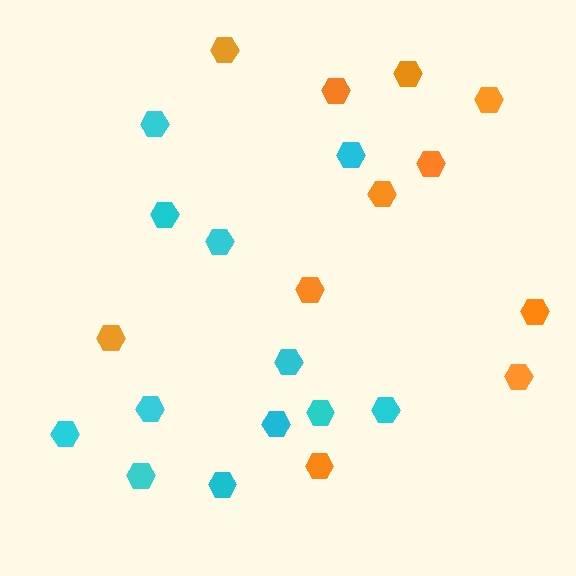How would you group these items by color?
There are 2 groups: one group of cyan hexagons (12) and one group of orange hexagons (11).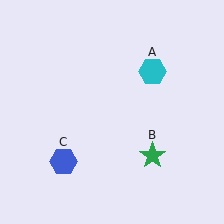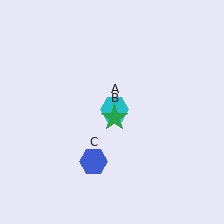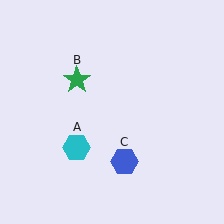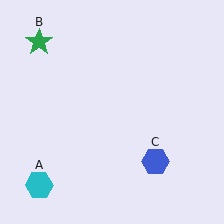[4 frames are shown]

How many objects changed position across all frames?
3 objects changed position: cyan hexagon (object A), green star (object B), blue hexagon (object C).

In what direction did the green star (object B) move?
The green star (object B) moved up and to the left.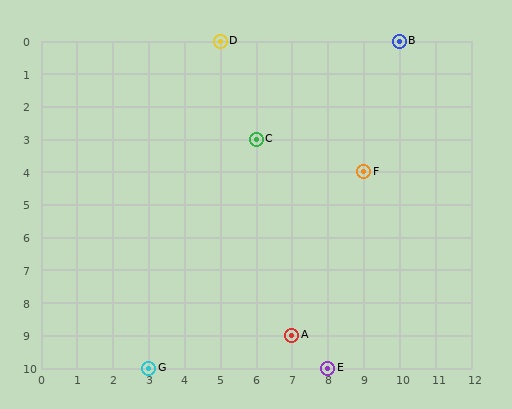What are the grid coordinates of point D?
Point D is at grid coordinates (5, 0).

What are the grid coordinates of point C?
Point C is at grid coordinates (6, 3).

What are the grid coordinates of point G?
Point G is at grid coordinates (3, 10).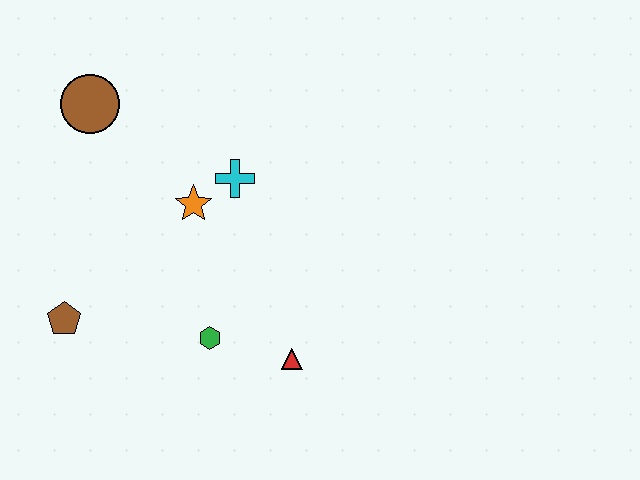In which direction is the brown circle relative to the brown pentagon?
The brown circle is above the brown pentagon.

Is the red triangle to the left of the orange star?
No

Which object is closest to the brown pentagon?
The green hexagon is closest to the brown pentagon.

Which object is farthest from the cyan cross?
The brown pentagon is farthest from the cyan cross.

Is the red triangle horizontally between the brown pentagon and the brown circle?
No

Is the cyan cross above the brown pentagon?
Yes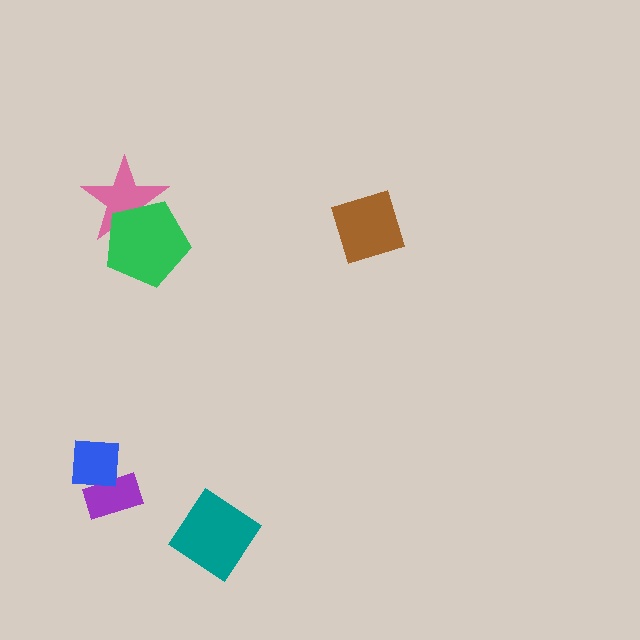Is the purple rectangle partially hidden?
Yes, it is partially covered by another shape.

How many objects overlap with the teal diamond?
0 objects overlap with the teal diamond.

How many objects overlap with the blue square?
1 object overlaps with the blue square.